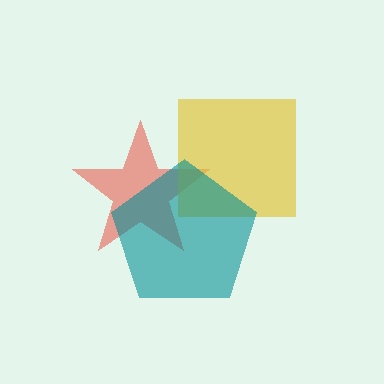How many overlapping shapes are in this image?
There are 3 overlapping shapes in the image.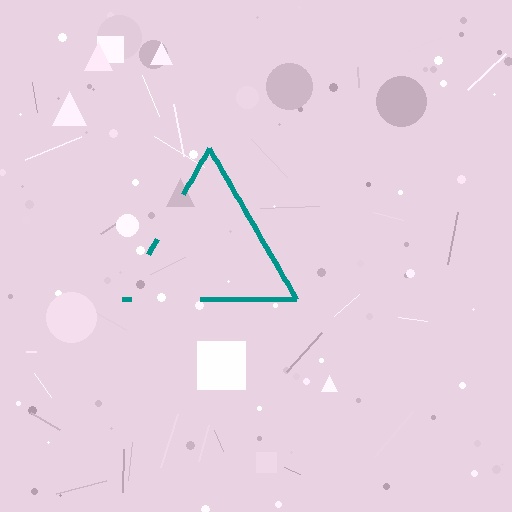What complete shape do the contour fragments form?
The contour fragments form a triangle.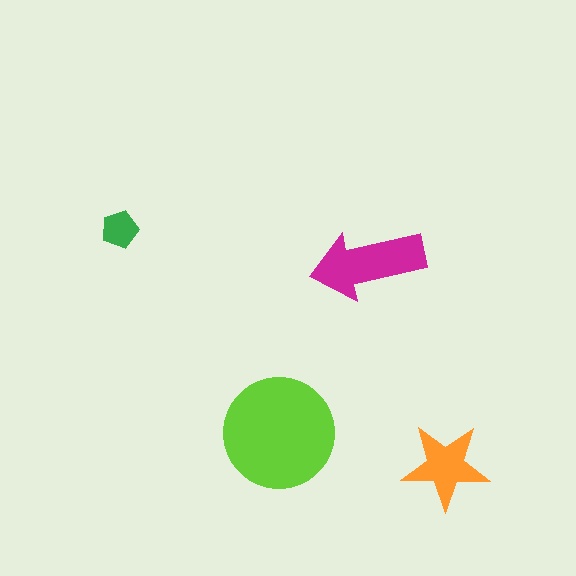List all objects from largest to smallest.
The lime circle, the magenta arrow, the orange star, the green pentagon.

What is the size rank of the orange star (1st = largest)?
3rd.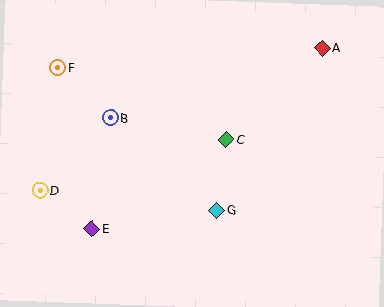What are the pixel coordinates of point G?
Point G is at (217, 210).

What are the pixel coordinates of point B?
Point B is at (111, 118).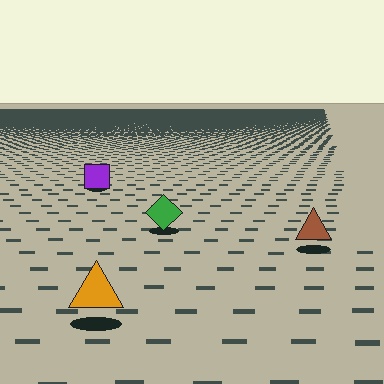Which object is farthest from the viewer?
The purple square is farthest from the viewer. It appears smaller and the ground texture around it is denser.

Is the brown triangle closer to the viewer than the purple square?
Yes. The brown triangle is closer — you can tell from the texture gradient: the ground texture is coarser near it.